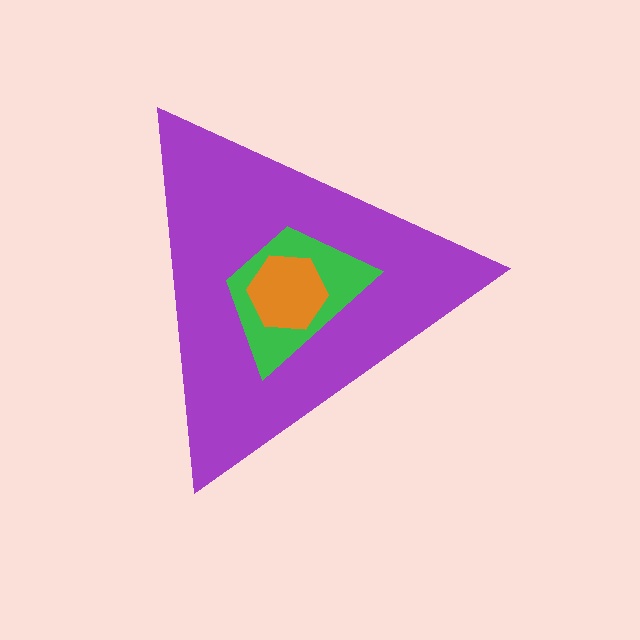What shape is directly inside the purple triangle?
The green trapezoid.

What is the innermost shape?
The orange hexagon.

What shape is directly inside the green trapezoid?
The orange hexagon.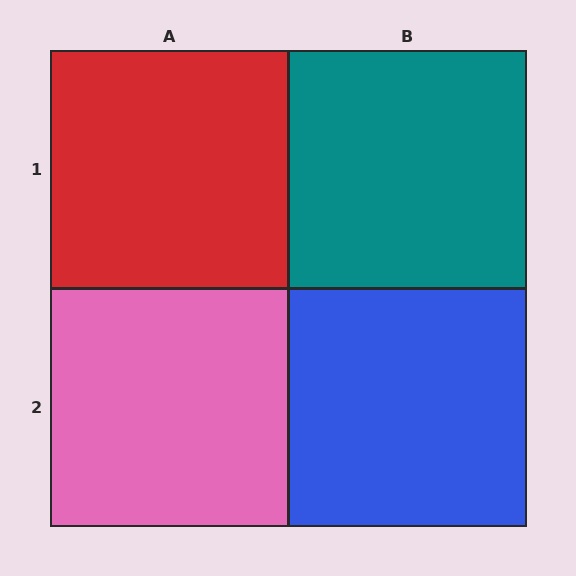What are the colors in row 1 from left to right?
Red, teal.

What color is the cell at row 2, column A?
Pink.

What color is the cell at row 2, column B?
Blue.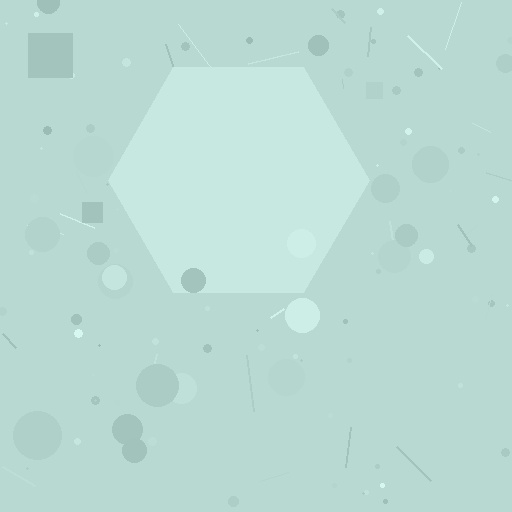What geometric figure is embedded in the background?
A hexagon is embedded in the background.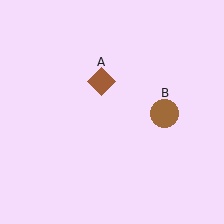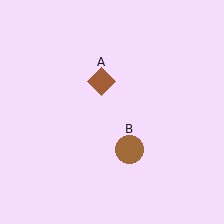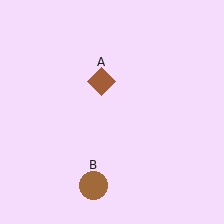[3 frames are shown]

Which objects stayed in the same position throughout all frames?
Brown diamond (object A) remained stationary.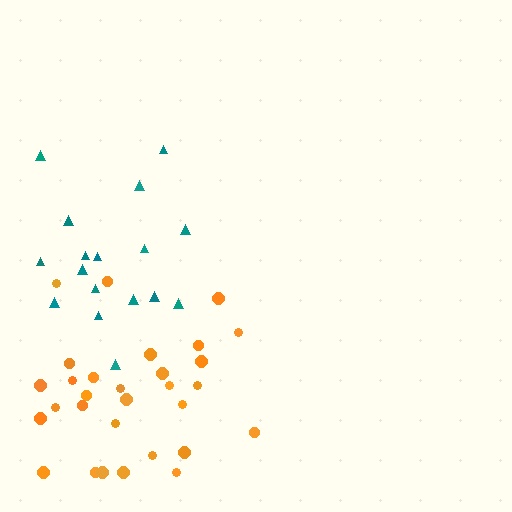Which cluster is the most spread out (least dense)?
Teal.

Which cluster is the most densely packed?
Orange.